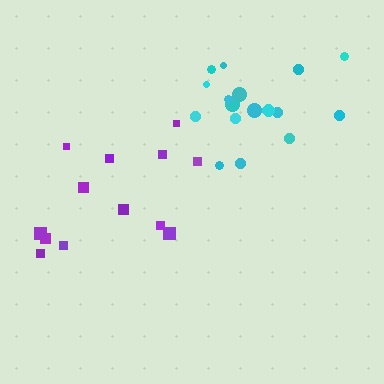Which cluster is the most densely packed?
Cyan.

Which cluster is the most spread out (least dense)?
Purple.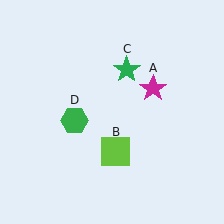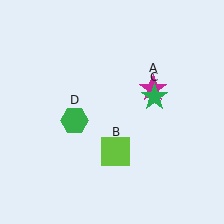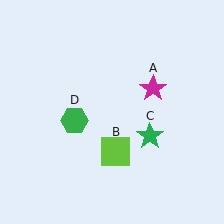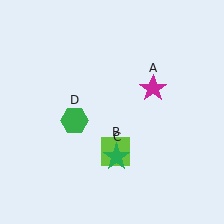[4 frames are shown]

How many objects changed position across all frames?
1 object changed position: green star (object C).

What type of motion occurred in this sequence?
The green star (object C) rotated clockwise around the center of the scene.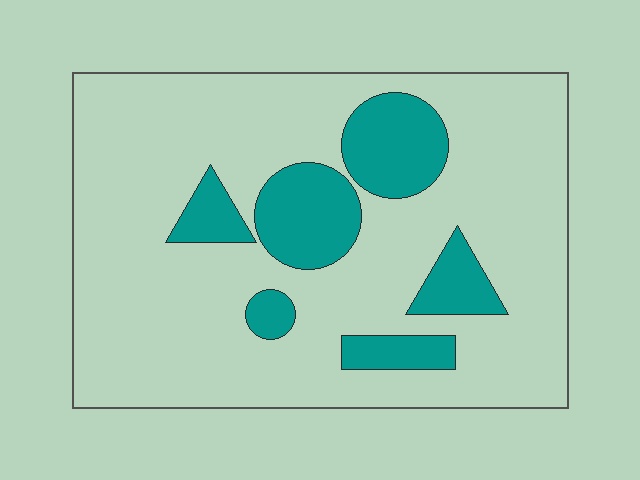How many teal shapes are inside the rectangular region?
6.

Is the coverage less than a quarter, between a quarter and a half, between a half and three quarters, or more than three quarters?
Less than a quarter.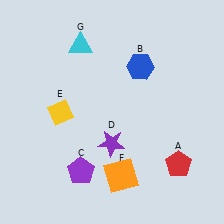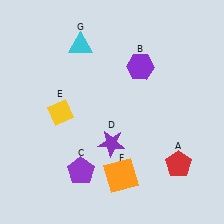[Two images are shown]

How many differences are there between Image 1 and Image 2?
There is 1 difference between the two images.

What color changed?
The hexagon (B) changed from blue in Image 1 to purple in Image 2.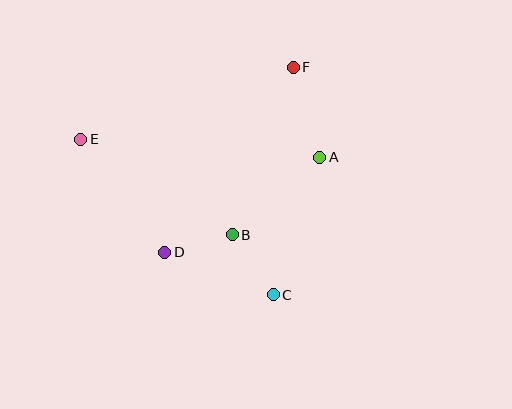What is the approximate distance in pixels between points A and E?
The distance between A and E is approximately 240 pixels.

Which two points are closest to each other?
Points B and D are closest to each other.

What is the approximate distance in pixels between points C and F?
The distance between C and F is approximately 228 pixels.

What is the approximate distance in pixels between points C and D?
The distance between C and D is approximately 117 pixels.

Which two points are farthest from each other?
Points C and E are farthest from each other.